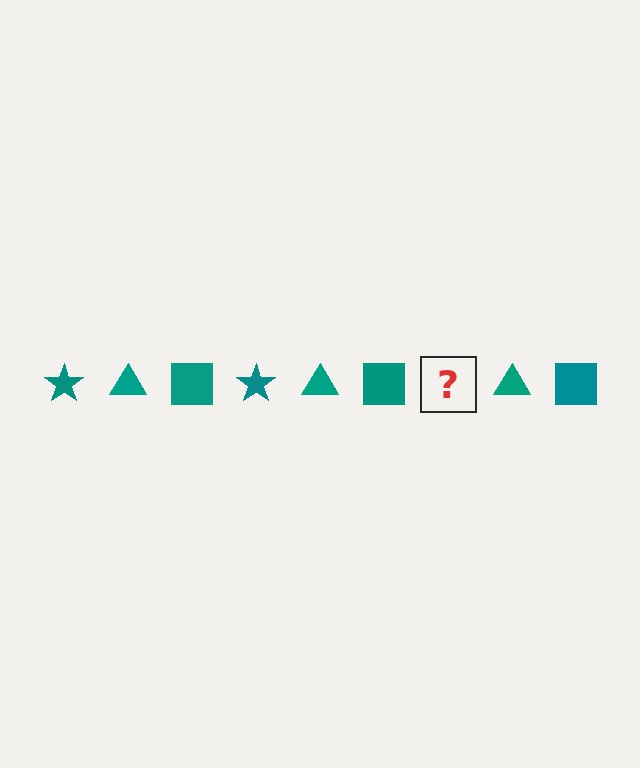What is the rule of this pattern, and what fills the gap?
The rule is that the pattern cycles through star, triangle, square shapes in teal. The gap should be filled with a teal star.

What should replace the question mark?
The question mark should be replaced with a teal star.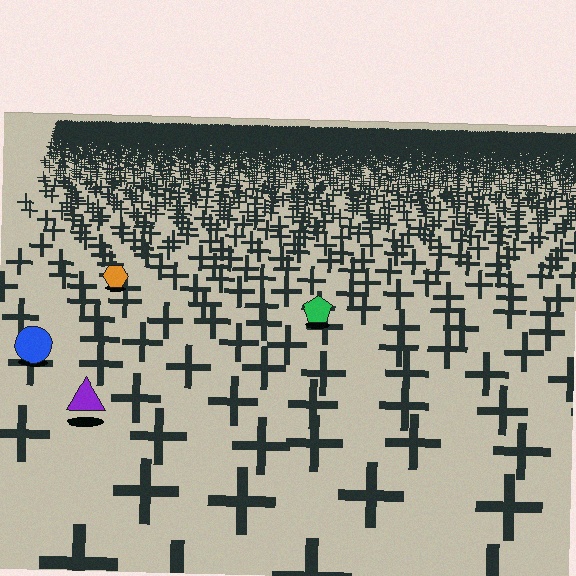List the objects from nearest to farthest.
From nearest to farthest: the purple triangle, the blue circle, the green pentagon, the orange hexagon.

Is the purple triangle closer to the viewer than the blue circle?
Yes. The purple triangle is closer — you can tell from the texture gradient: the ground texture is coarser near it.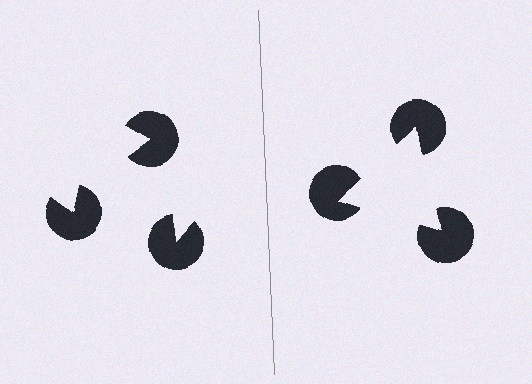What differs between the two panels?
The pac-man discs are positioned identically on both sides; only the wedge orientations differ. On the right they align to a triangle; on the left they are misaligned.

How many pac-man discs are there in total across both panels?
6 — 3 on each side.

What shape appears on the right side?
An illusory triangle.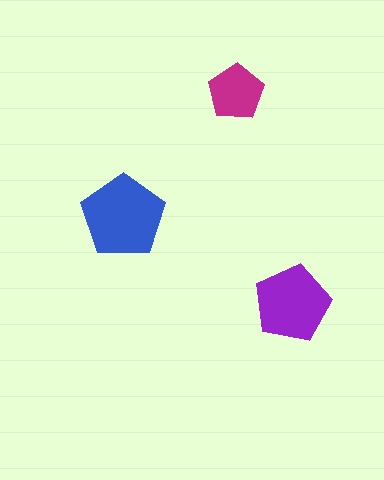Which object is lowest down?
The purple pentagon is bottommost.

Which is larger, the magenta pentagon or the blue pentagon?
The blue one.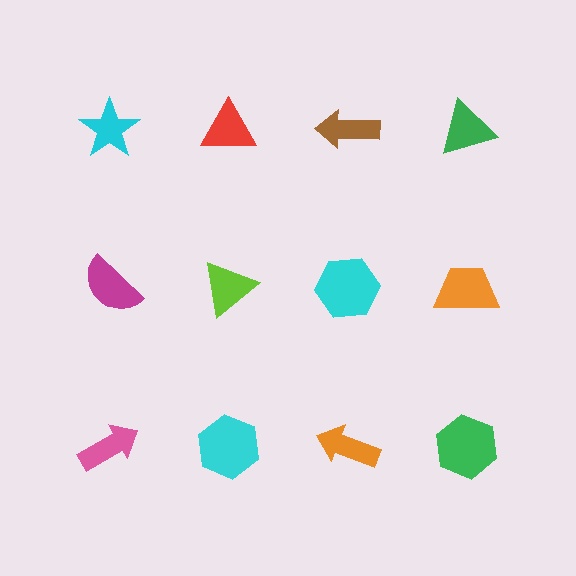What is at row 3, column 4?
A green hexagon.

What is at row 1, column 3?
A brown arrow.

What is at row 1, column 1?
A cyan star.